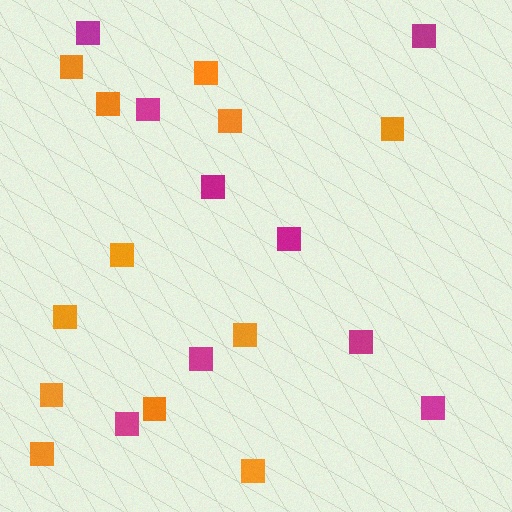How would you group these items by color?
There are 2 groups: one group of orange squares (12) and one group of magenta squares (9).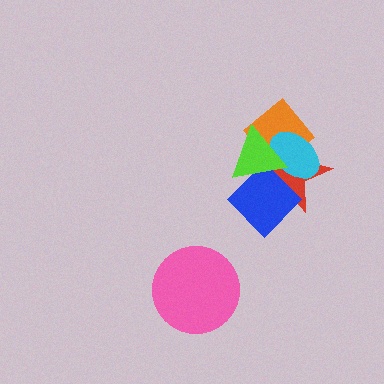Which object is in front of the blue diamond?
The lime triangle is in front of the blue diamond.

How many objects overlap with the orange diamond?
3 objects overlap with the orange diamond.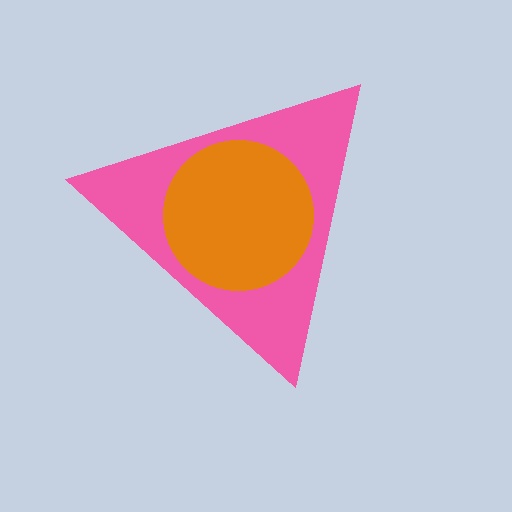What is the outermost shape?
The pink triangle.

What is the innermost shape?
The orange circle.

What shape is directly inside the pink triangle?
The orange circle.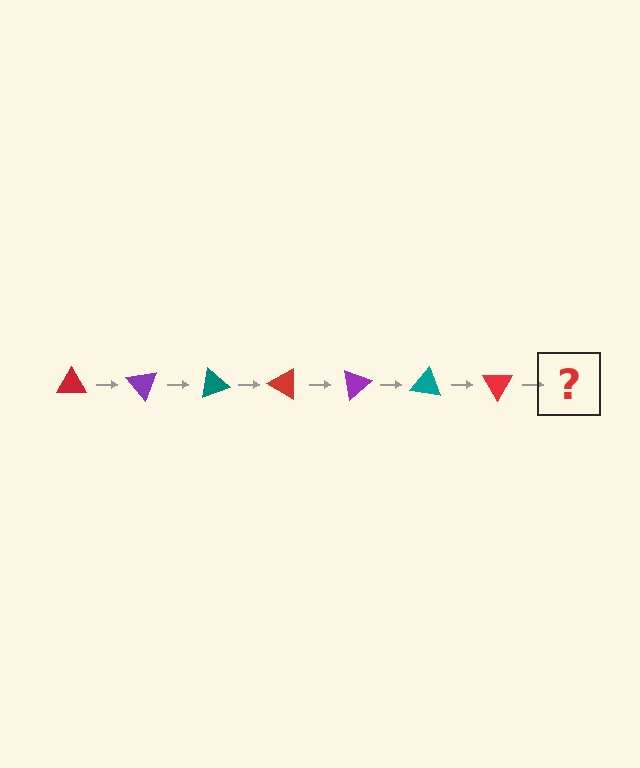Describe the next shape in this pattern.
It should be a purple triangle, rotated 350 degrees from the start.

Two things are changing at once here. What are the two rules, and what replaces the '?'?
The two rules are that it rotates 50 degrees each step and the color cycles through red, purple, and teal. The '?' should be a purple triangle, rotated 350 degrees from the start.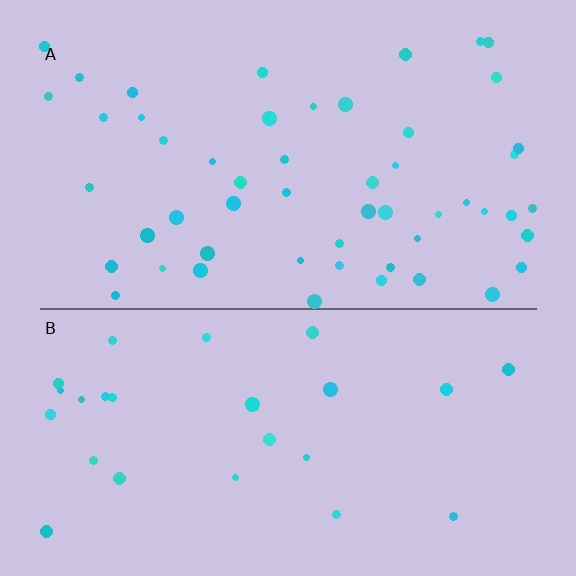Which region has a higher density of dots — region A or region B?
A (the top).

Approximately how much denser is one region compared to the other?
Approximately 2.0× — region A over region B.